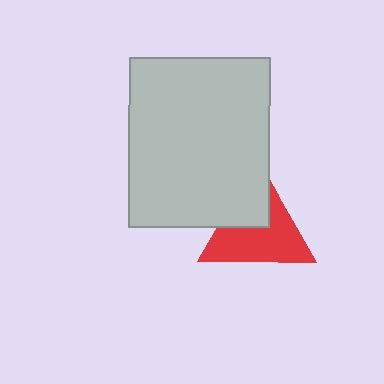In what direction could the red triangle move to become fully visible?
The red triangle could move toward the lower-right. That would shift it out from behind the light gray rectangle entirely.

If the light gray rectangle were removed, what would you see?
You would see the complete red triangle.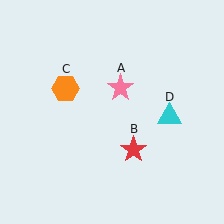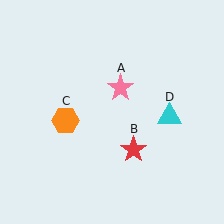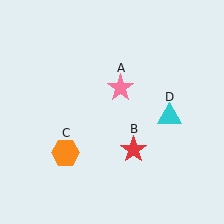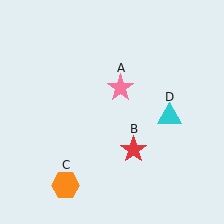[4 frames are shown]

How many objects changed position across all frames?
1 object changed position: orange hexagon (object C).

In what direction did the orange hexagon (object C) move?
The orange hexagon (object C) moved down.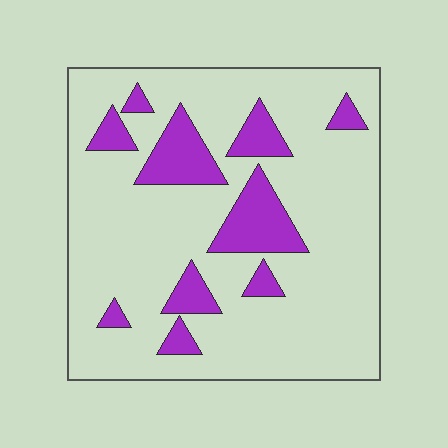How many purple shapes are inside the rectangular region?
10.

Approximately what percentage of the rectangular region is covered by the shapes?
Approximately 20%.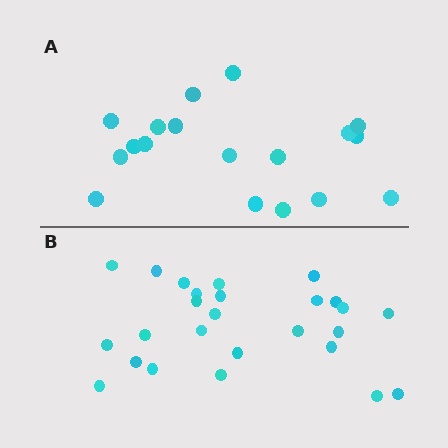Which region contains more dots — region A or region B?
Region B (the bottom region) has more dots.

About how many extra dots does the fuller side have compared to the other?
Region B has roughly 8 or so more dots than region A.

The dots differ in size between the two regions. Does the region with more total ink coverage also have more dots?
No. Region A has more total ink coverage because its dots are larger, but region B actually contains more individual dots. Total area can be misleading — the number of items is what matters here.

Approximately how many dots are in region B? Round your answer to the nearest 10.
About 30 dots. (The exact count is 26, which rounds to 30.)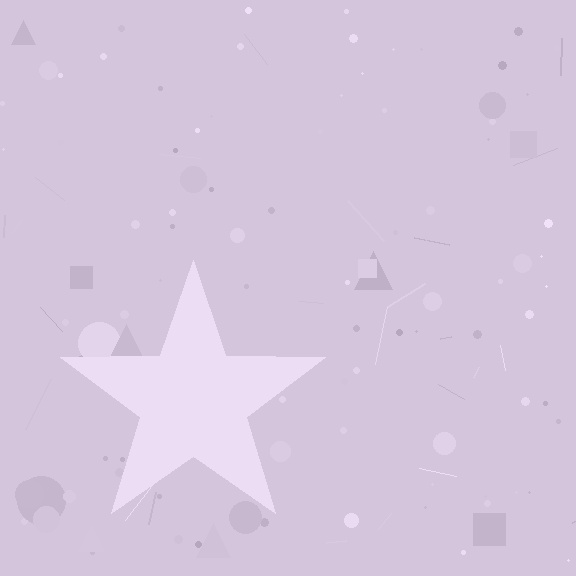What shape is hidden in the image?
A star is hidden in the image.